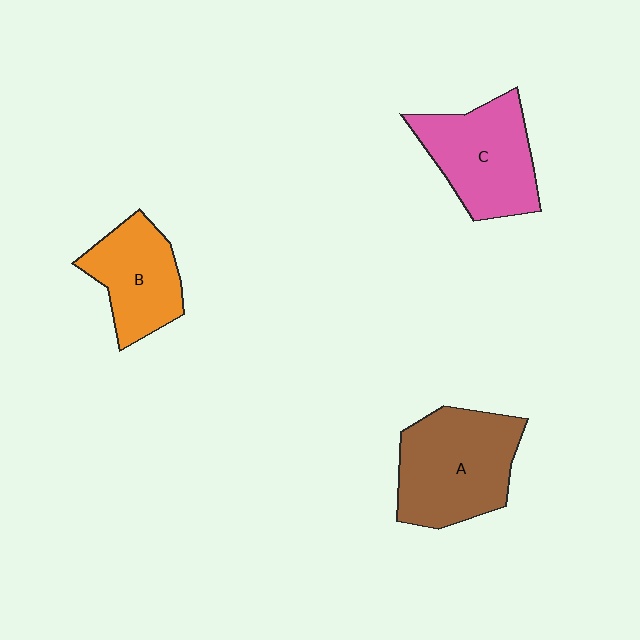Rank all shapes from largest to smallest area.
From largest to smallest: A (brown), C (pink), B (orange).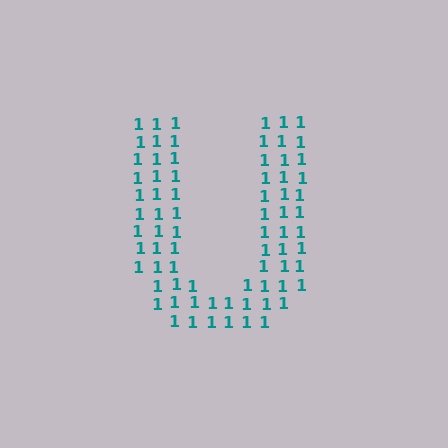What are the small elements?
The small elements are digit 1's.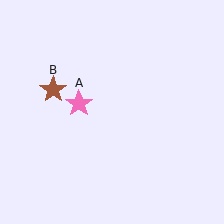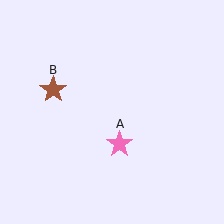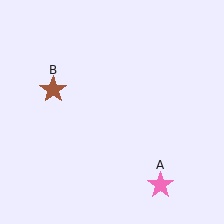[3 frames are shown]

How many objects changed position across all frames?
1 object changed position: pink star (object A).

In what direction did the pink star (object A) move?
The pink star (object A) moved down and to the right.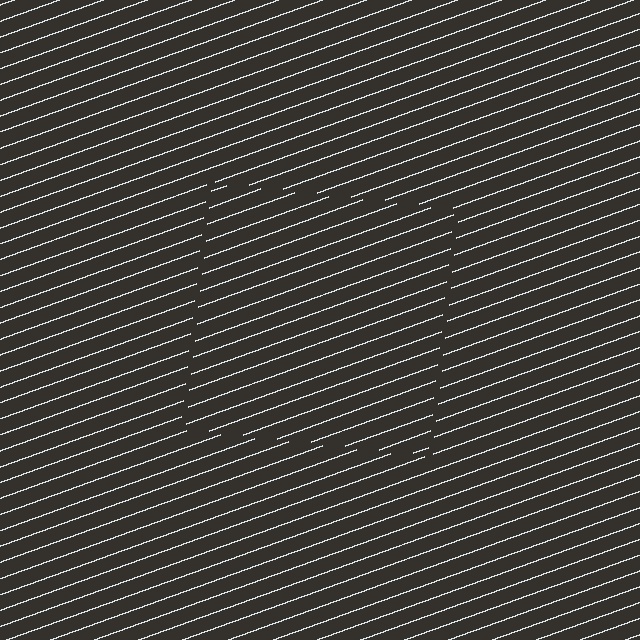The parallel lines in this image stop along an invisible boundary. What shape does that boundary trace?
An illusory square. The interior of the shape contains the same grating, shifted by half a period — the contour is defined by the phase discontinuity where line-ends from the inner and outer gratings abut.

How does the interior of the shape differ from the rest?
The interior of the shape contains the same grating, shifted by half a period — the contour is defined by the phase discontinuity where line-ends from the inner and outer gratings abut.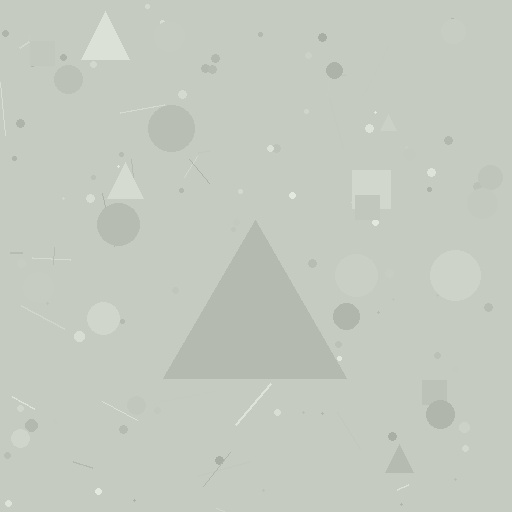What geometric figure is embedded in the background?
A triangle is embedded in the background.